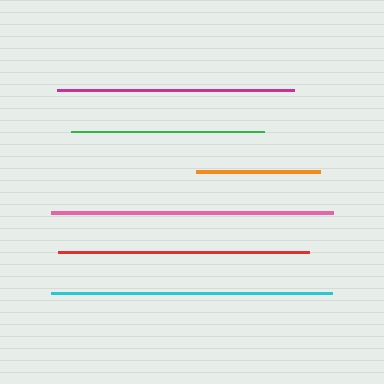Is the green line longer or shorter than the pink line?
The pink line is longer than the green line.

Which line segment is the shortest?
The orange line is the shortest at approximately 124 pixels.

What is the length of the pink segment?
The pink segment is approximately 283 pixels long.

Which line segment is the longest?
The pink line is the longest at approximately 283 pixels.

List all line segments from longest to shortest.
From longest to shortest: pink, cyan, red, magenta, green, orange.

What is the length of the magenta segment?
The magenta segment is approximately 237 pixels long.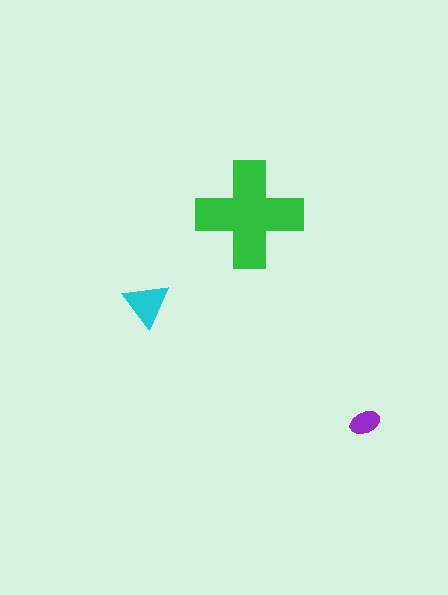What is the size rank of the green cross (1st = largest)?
1st.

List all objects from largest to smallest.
The green cross, the cyan triangle, the purple ellipse.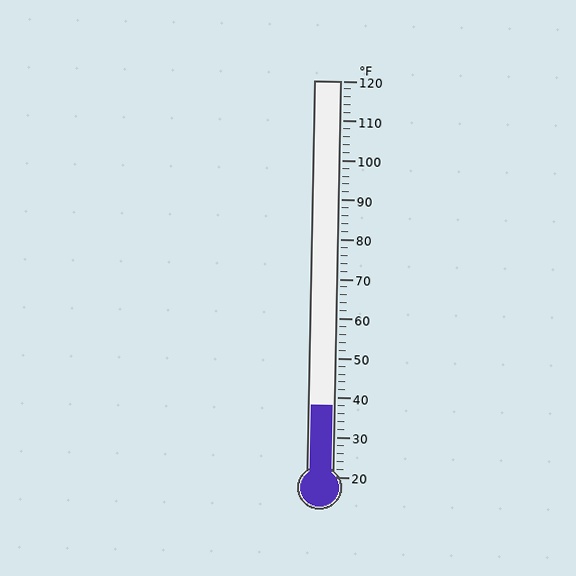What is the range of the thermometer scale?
The thermometer scale ranges from 20°F to 120°F.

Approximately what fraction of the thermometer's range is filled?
The thermometer is filled to approximately 20% of its range.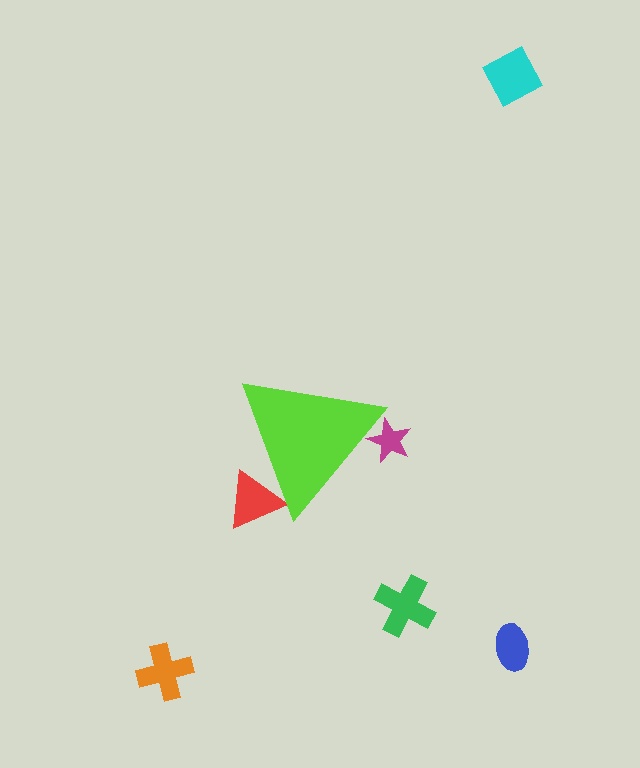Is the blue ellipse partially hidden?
No, the blue ellipse is fully visible.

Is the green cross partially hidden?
No, the green cross is fully visible.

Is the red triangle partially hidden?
Yes, the red triangle is partially hidden behind the lime triangle.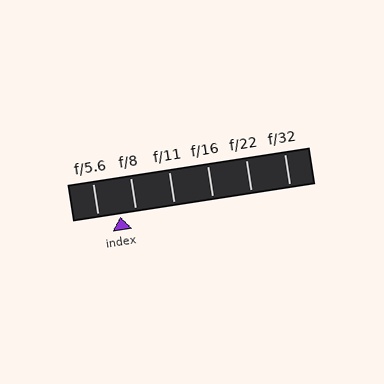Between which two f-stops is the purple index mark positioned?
The index mark is between f/5.6 and f/8.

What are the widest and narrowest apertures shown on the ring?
The widest aperture shown is f/5.6 and the narrowest is f/32.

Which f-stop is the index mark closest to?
The index mark is closest to f/8.